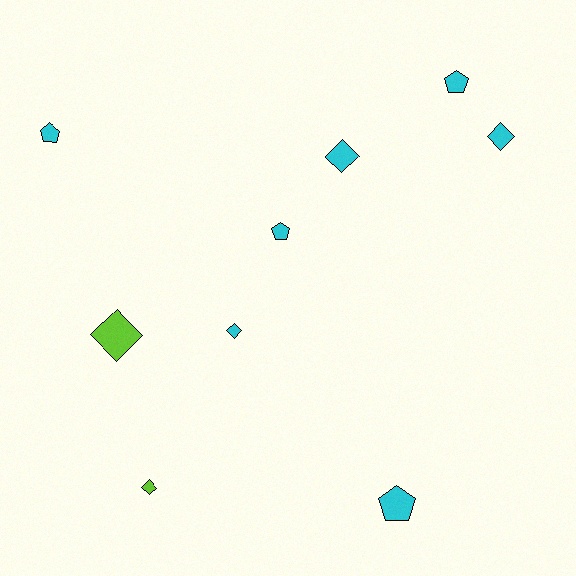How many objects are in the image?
There are 9 objects.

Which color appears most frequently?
Cyan, with 7 objects.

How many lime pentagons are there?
There are no lime pentagons.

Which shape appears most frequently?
Diamond, with 5 objects.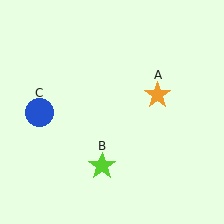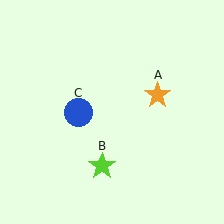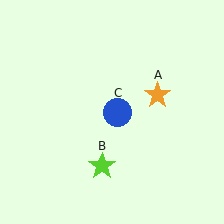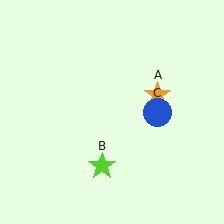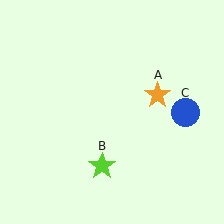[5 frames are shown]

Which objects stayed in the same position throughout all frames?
Orange star (object A) and lime star (object B) remained stationary.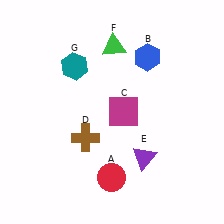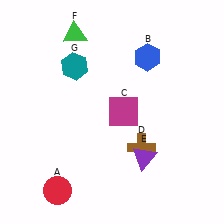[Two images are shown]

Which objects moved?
The objects that moved are: the red circle (A), the brown cross (D), the green triangle (F).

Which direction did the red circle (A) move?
The red circle (A) moved left.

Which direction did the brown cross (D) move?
The brown cross (D) moved right.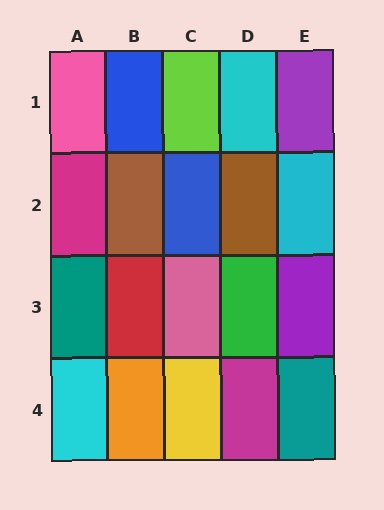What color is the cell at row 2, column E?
Cyan.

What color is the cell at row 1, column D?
Cyan.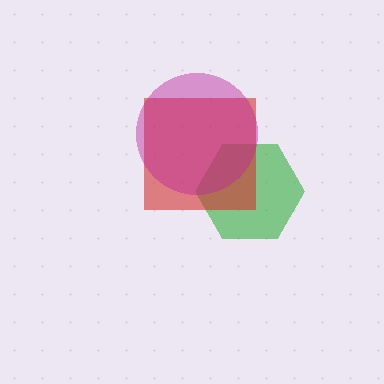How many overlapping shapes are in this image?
There are 3 overlapping shapes in the image.